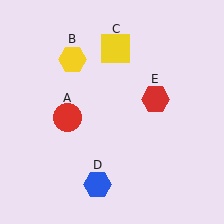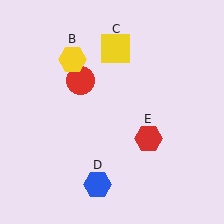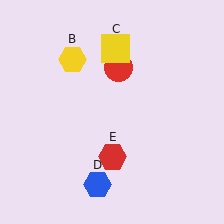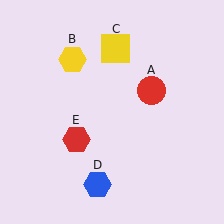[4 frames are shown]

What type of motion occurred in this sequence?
The red circle (object A), red hexagon (object E) rotated clockwise around the center of the scene.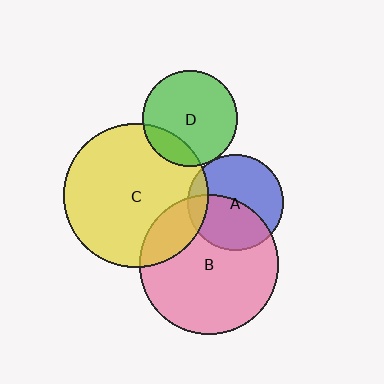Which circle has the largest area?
Circle C (yellow).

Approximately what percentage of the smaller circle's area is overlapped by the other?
Approximately 45%.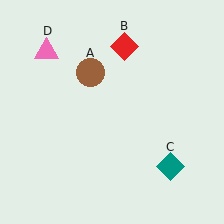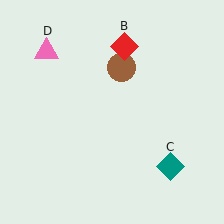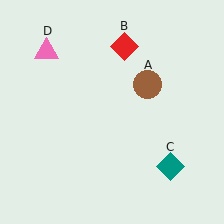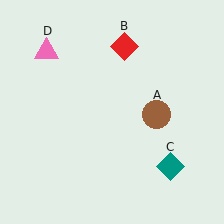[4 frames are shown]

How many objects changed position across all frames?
1 object changed position: brown circle (object A).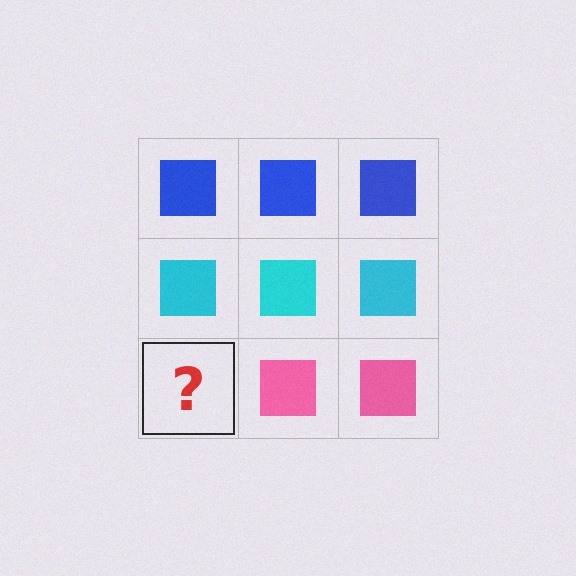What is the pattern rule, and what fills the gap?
The rule is that each row has a consistent color. The gap should be filled with a pink square.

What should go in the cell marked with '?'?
The missing cell should contain a pink square.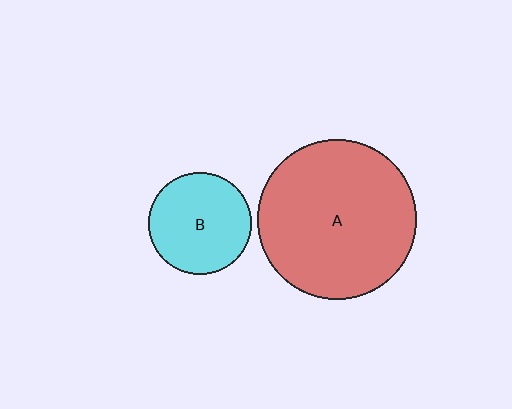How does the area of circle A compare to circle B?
Approximately 2.4 times.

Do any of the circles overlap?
No, none of the circles overlap.